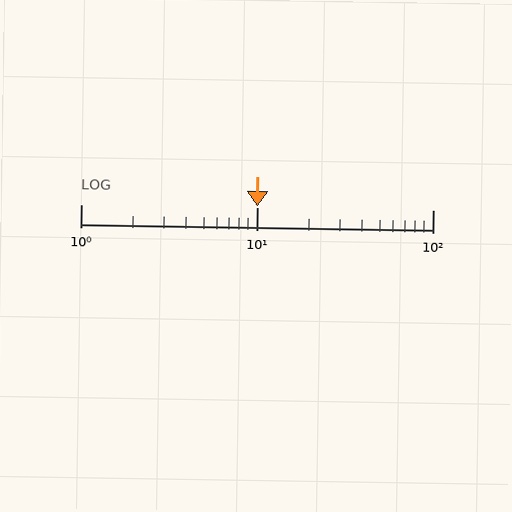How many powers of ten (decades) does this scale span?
The scale spans 2 decades, from 1 to 100.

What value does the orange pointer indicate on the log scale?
The pointer indicates approximately 10.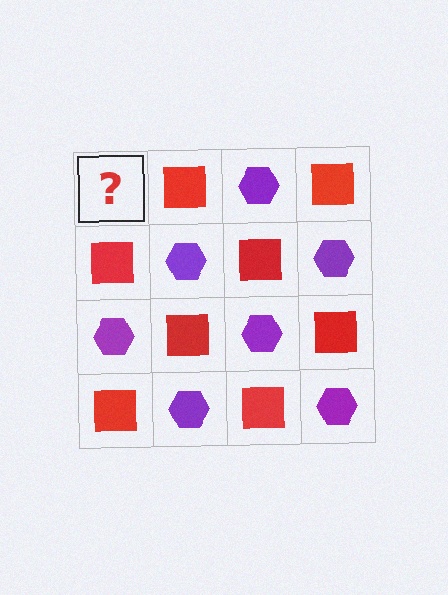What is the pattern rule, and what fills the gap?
The rule is that it alternates purple hexagon and red square in a checkerboard pattern. The gap should be filled with a purple hexagon.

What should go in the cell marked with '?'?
The missing cell should contain a purple hexagon.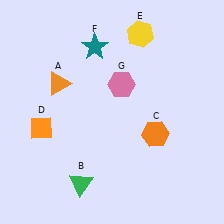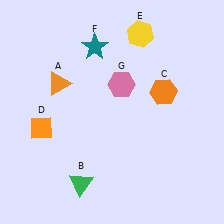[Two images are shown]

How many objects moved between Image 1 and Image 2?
1 object moved between the two images.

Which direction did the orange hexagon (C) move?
The orange hexagon (C) moved up.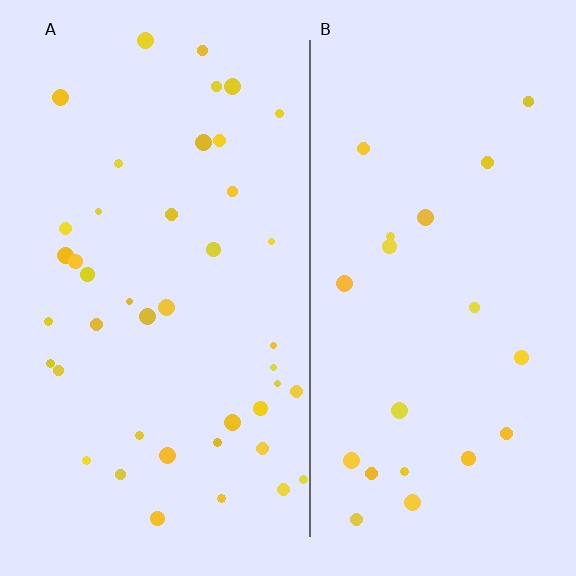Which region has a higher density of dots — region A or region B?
A (the left).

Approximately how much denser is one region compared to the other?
Approximately 2.0× — region A over region B.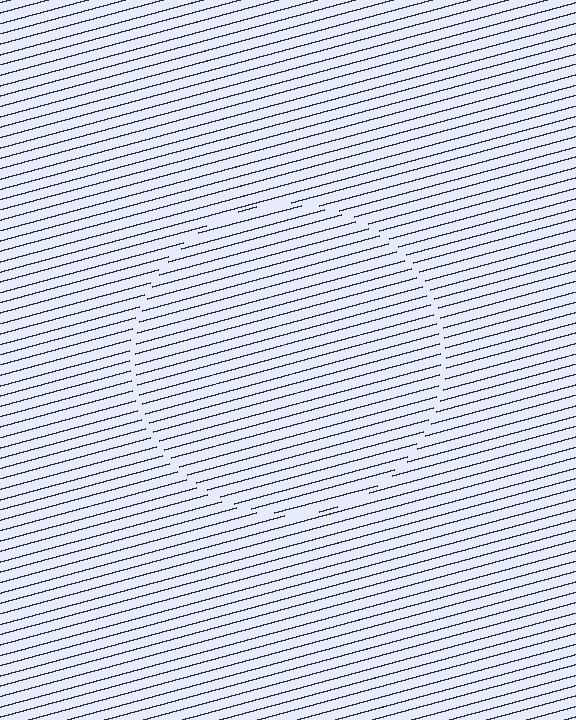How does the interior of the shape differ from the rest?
The interior of the shape contains the same grating, shifted by half a period — the contour is defined by the phase discontinuity where line-ends from the inner and outer gratings abut.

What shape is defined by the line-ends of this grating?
An illusory circle. The interior of the shape contains the same grating, shifted by half a period — the contour is defined by the phase discontinuity where line-ends from the inner and outer gratings abut.